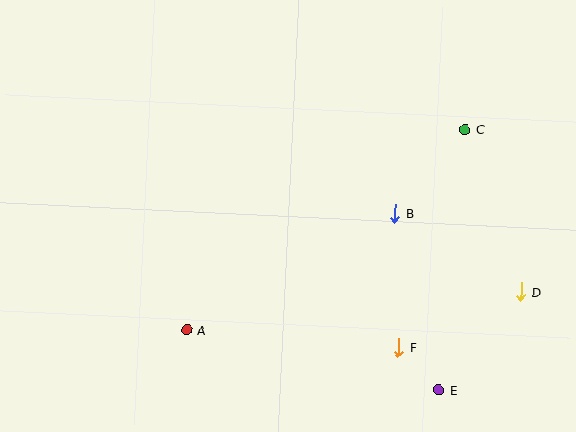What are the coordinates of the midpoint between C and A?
The midpoint between C and A is at (326, 230).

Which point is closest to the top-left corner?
Point A is closest to the top-left corner.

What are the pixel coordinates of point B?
Point B is at (395, 214).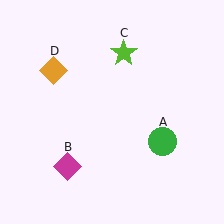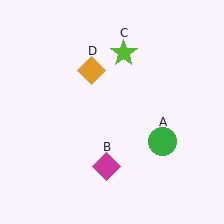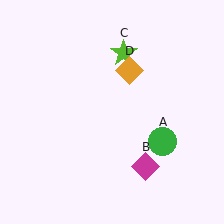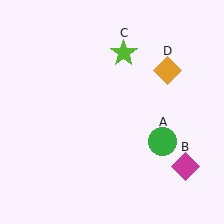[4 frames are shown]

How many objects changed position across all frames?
2 objects changed position: magenta diamond (object B), orange diamond (object D).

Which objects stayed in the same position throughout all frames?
Green circle (object A) and lime star (object C) remained stationary.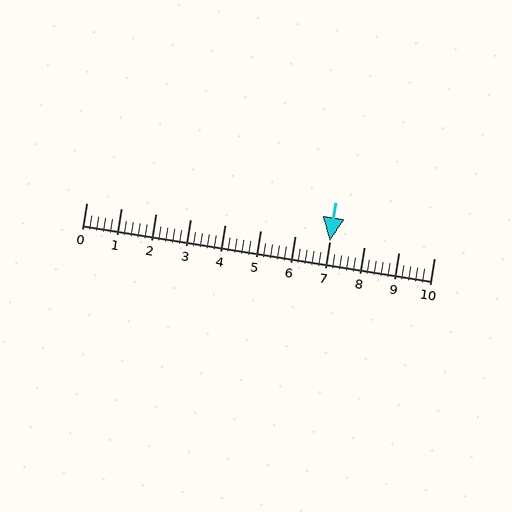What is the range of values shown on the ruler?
The ruler shows values from 0 to 10.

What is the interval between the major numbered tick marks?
The major tick marks are spaced 1 units apart.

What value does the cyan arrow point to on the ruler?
The cyan arrow points to approximately 7.0.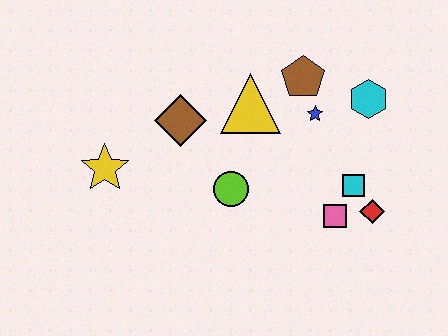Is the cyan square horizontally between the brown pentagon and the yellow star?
No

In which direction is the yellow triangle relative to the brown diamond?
The yellow triangle is to the right of the brown diamond.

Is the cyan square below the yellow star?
Yes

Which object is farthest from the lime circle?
The cyan hexagon is farthest from the lime circle.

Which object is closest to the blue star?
The brown pentagon is closest to the blue star.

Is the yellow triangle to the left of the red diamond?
Yes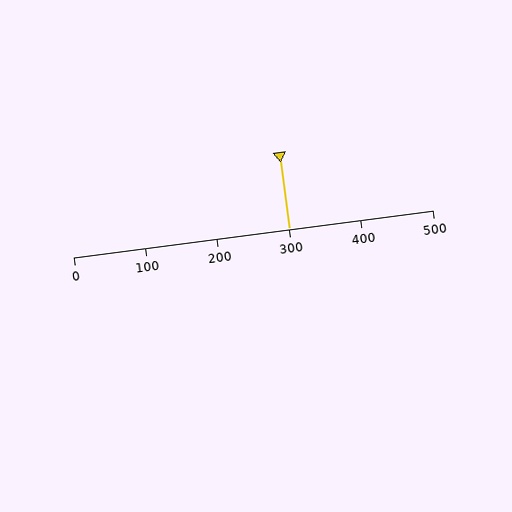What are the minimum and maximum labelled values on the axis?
The axis runs from 0 to 500.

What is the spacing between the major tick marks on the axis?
The major ticks are spaced 100 apart.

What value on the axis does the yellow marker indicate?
The marker indicates approximately 300.